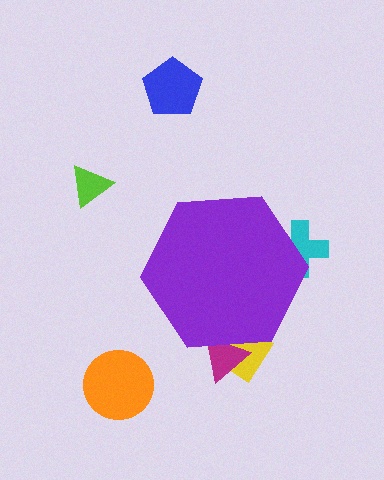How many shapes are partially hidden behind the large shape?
3 shapes are partially hidden.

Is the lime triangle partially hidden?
No, the lime triangle is fully visible.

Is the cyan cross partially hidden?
Yes, the cyan cross is partially hidden behind the purple hexagon.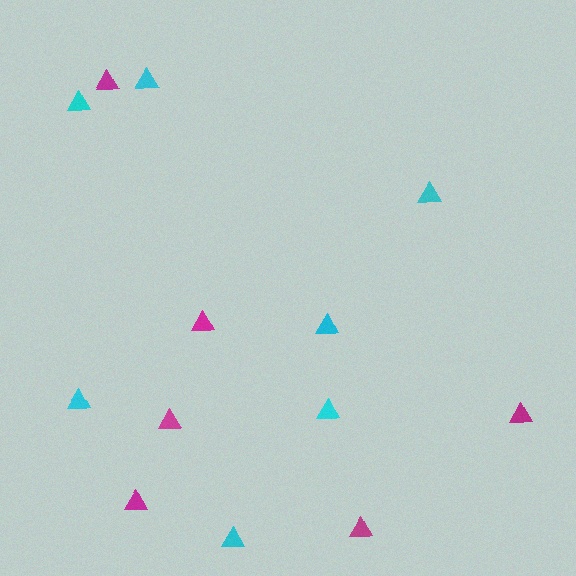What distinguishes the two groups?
There are 2 groups: one group of magenta triangles (6) and one group of cyan triangles (7).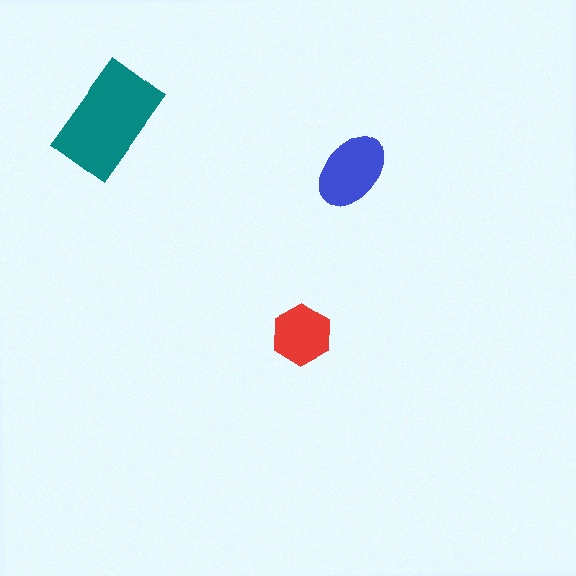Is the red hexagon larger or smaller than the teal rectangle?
Smaller.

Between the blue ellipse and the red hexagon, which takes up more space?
The blue ellipse.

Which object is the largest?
The teal rectangle.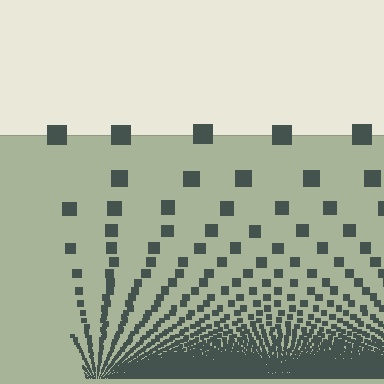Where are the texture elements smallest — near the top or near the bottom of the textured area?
Near the bottom.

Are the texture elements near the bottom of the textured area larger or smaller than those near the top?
Smaller. The gradient is inverted — elements near the bottom are smaller and denser.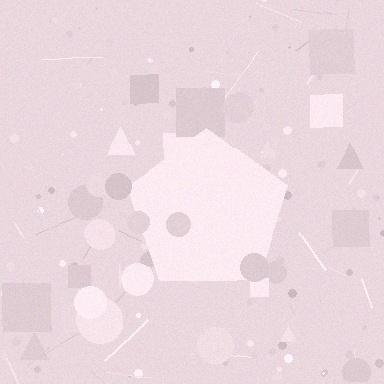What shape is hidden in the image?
A pentagon is hidden in the image.